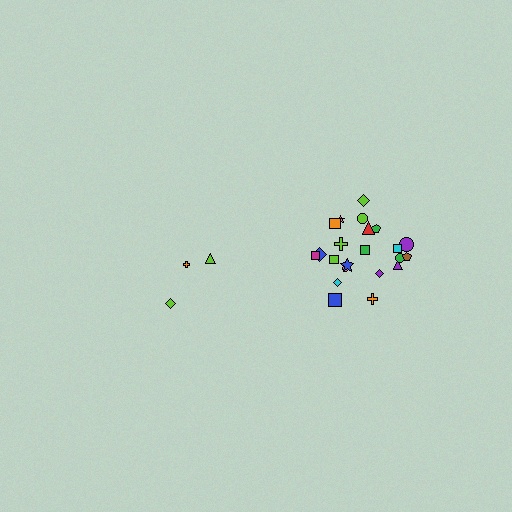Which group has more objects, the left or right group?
The right group.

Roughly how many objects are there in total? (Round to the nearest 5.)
Roughly 25 objects in total.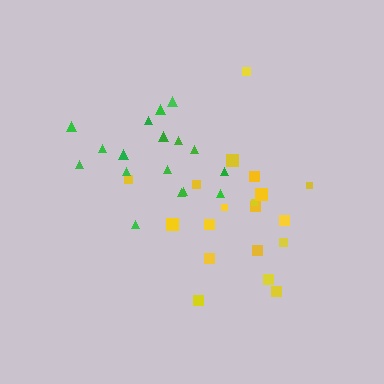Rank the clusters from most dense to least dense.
green, yellow.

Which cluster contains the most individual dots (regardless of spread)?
Yellow (19).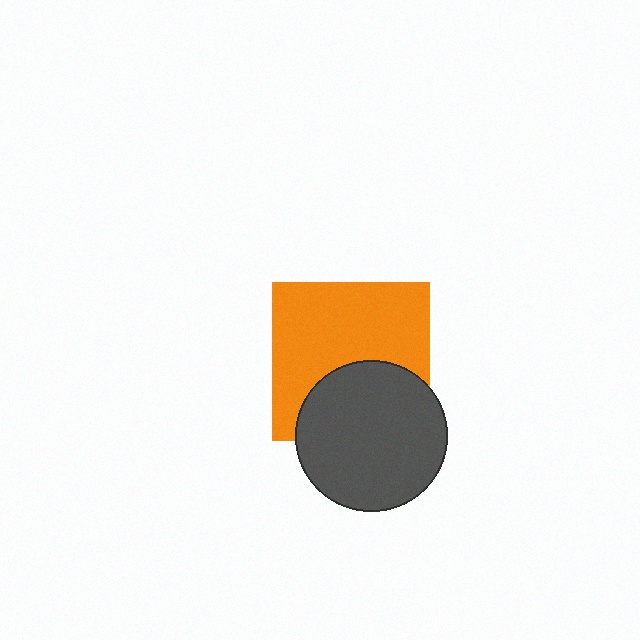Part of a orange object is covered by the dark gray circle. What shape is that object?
It is a square.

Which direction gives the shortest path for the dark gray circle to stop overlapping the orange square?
Moving down gives the shortest separation.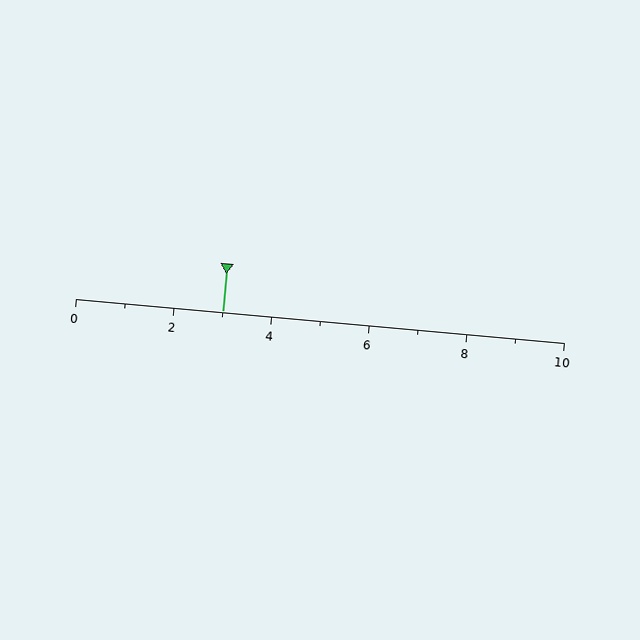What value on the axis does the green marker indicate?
The marker indicates approximately 3.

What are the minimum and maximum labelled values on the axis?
The axis runs from 0 to 10.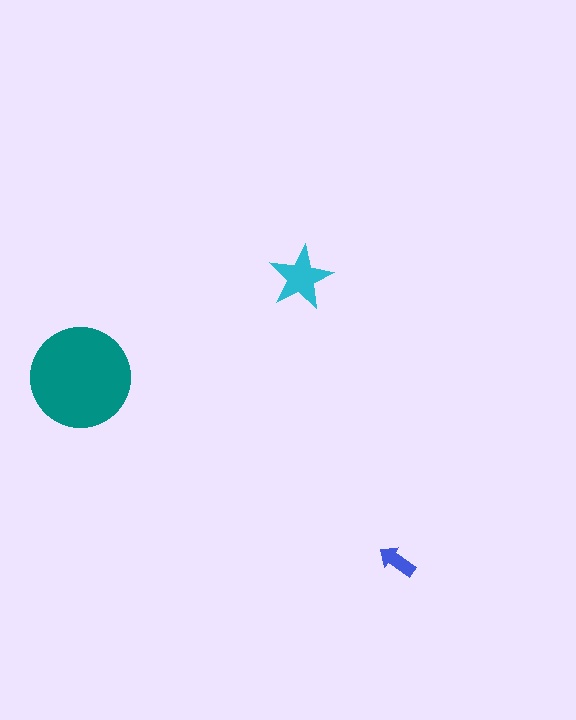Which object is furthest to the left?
The teal circle is leftmost.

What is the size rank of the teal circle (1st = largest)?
1st.